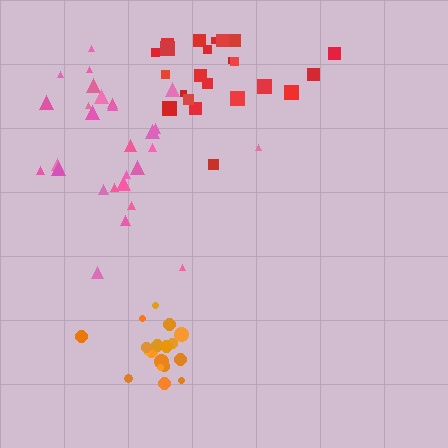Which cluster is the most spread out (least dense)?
Red.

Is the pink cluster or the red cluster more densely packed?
Pink.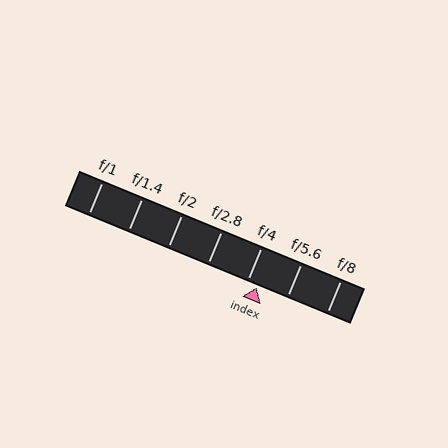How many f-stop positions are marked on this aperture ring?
There are 7 f-stop positions marked.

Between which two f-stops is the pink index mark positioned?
The index mark is between f/4 and f/5.6.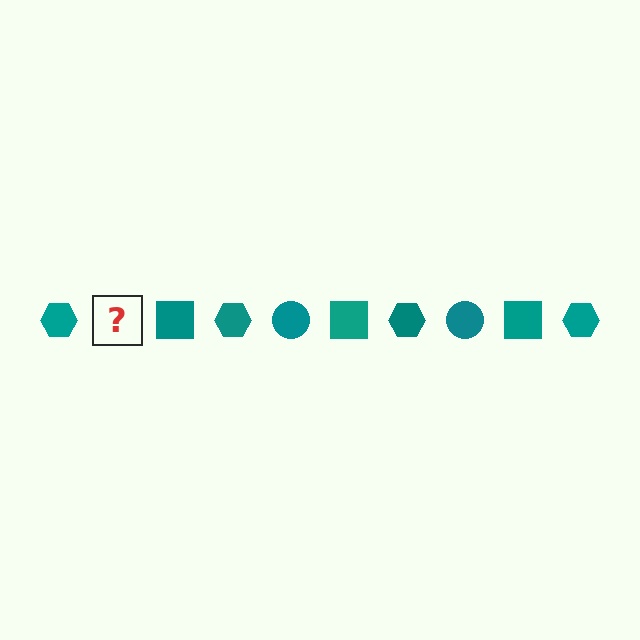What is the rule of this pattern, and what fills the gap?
The rule is that the pattern cycles through hexagon, circle, square shapes in teal. The gap should be filled with a teal circle.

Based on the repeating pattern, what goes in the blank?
The blank should be a teal circle.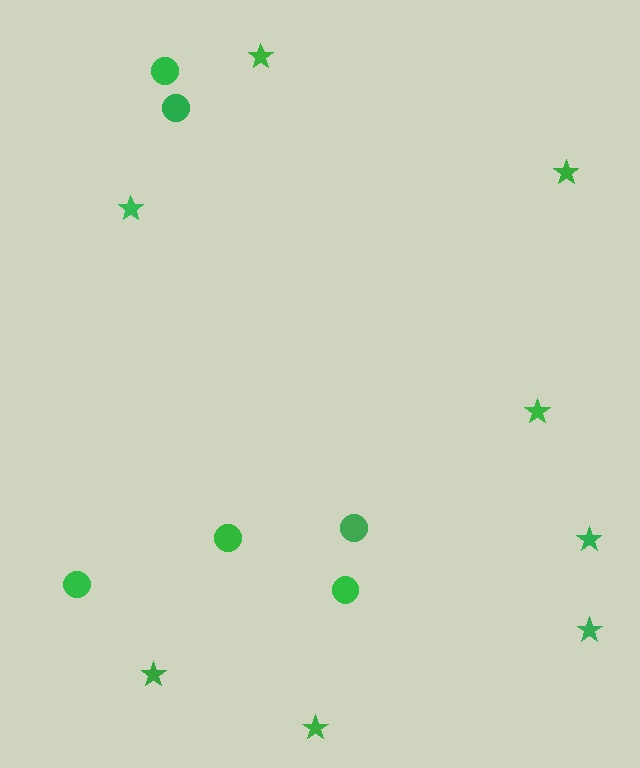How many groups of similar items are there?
There are 2 groups: one group of stars (8) and one group of circles (6).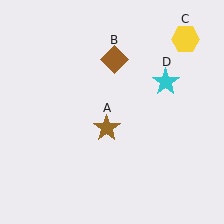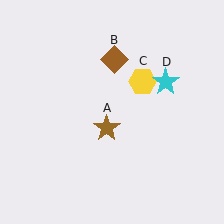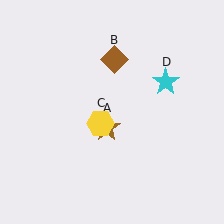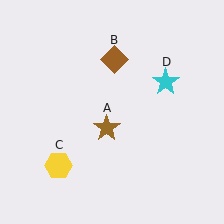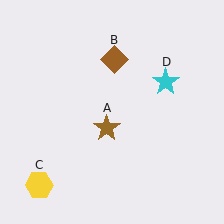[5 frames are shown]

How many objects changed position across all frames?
1 object changed position: yellow hexagon (object C).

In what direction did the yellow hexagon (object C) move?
The yellow hexagon (object C) moved down and to the left.